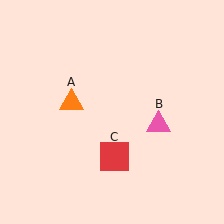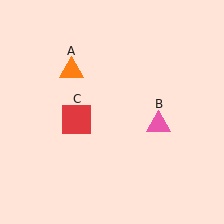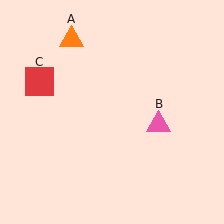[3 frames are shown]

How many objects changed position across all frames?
2 objects changed position: orange triangle (object A), red square (object C).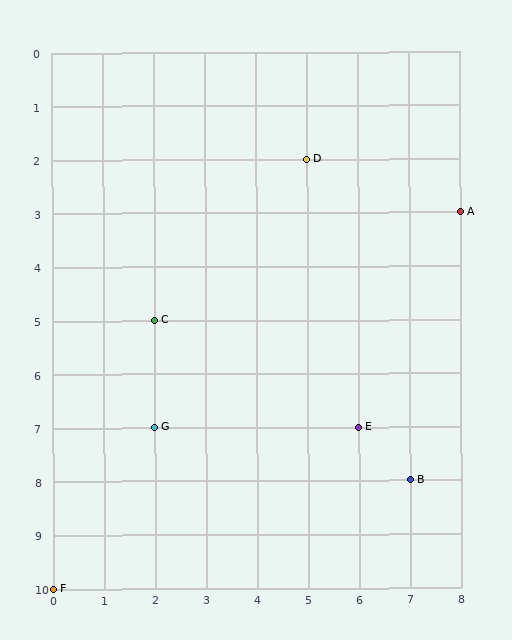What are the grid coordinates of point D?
Point D is at grid coordinates (5, 2).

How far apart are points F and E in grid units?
Points F and E are 6 columns and 3 rows apart (about 6.7 grid units diagonally).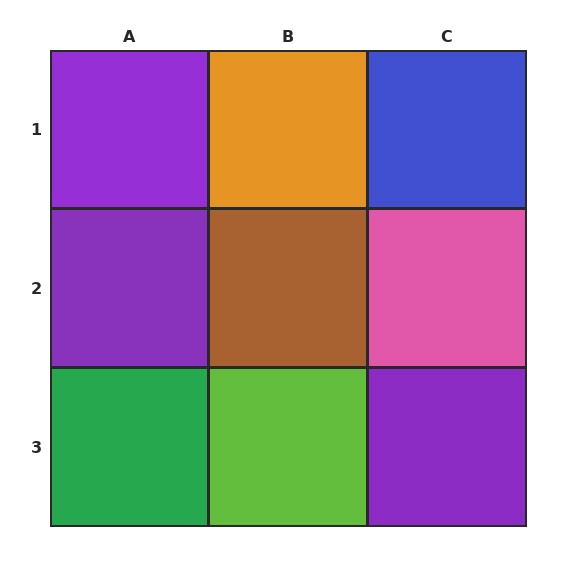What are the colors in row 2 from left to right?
Purple, brown, pink.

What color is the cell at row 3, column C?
Purple.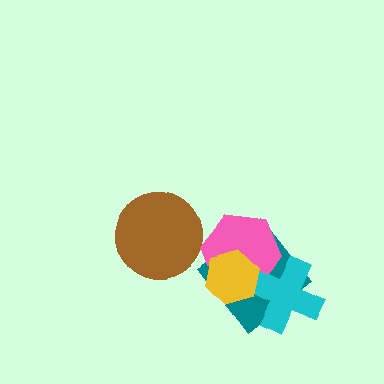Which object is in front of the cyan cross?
The yellow hexagon is in front of the cyan cross.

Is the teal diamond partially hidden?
Yes, it is partially covered by another shape.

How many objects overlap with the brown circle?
0 objects overlap with the brown circle.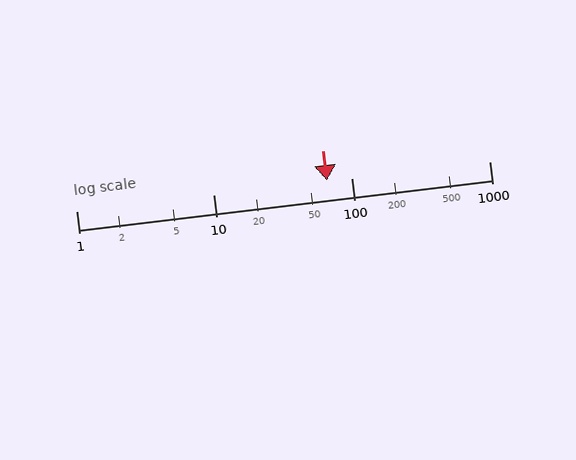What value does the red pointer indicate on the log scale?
The pointer indicates approximately 66.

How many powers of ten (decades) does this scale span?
The scale spans 3 decades, from 1 to 1000.